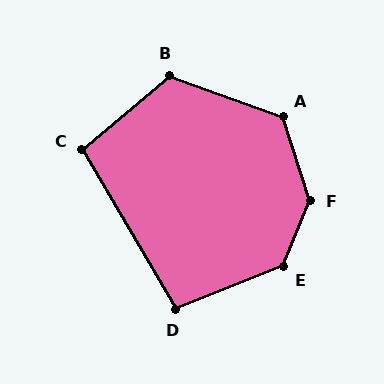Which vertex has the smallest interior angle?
D, at approximately 99 degrees.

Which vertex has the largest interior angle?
F, at approximately 141 degrees.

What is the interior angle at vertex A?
Approximately 128 degrees (obtuse).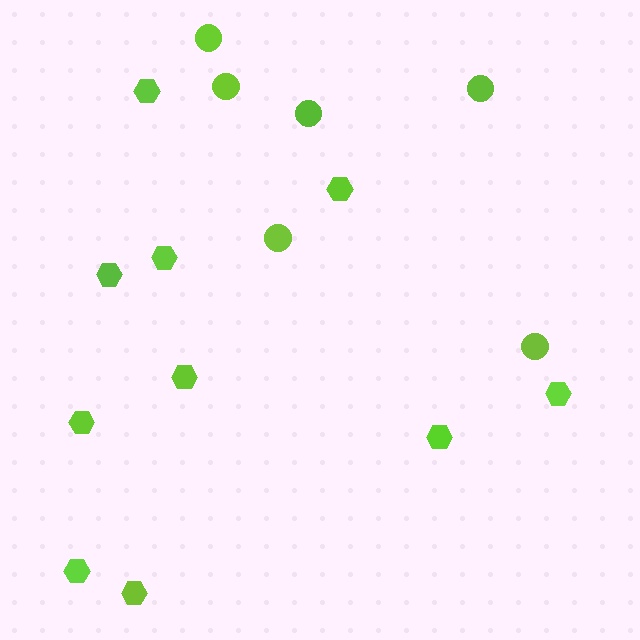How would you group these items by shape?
There are 2 groups: one group of hexagons (10) and one group of circles (6).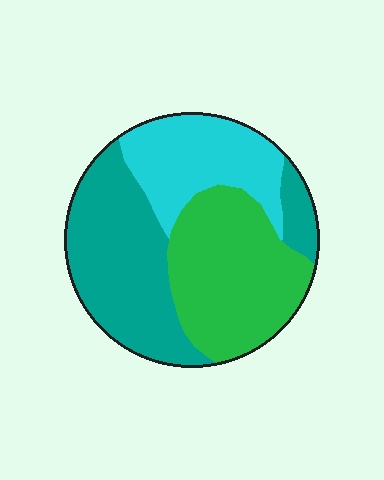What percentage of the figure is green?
Green takes up about three eighths (3/8) of the figure.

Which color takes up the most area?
Teal, at roughly 40%.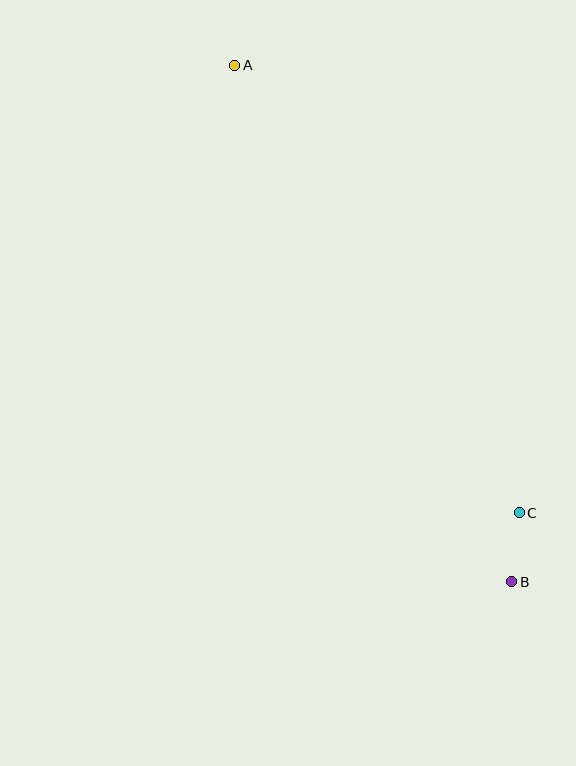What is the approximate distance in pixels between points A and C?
The distance between A and C is approximately 530 pixels.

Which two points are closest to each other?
Points B and C are closest to each other.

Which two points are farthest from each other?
Points A and B are farthest from each other.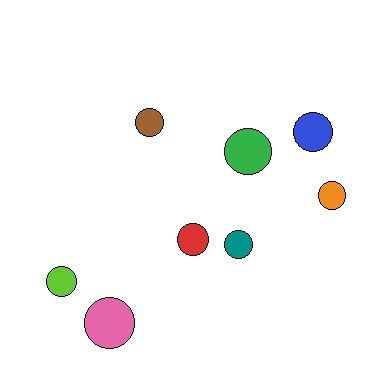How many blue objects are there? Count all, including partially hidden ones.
There is 1 blue object.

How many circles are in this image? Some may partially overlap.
There are 8 circles.